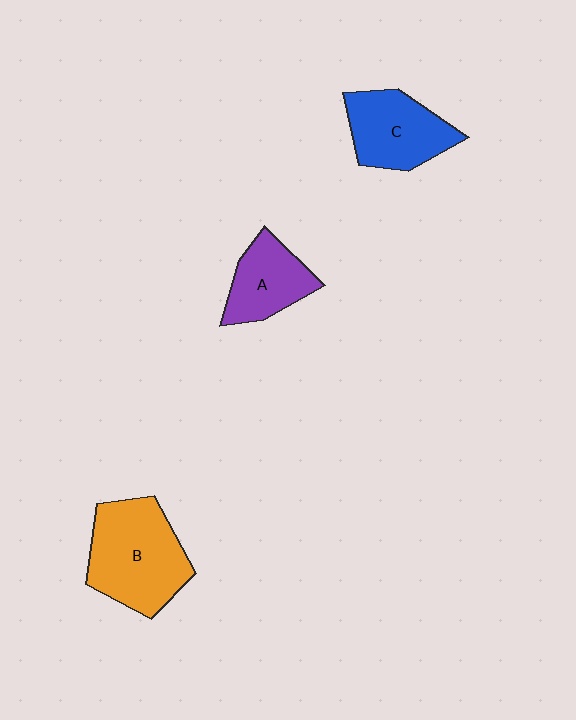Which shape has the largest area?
Shape B (orange).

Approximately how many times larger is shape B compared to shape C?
Approximately 1.3 times.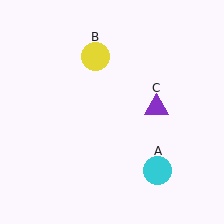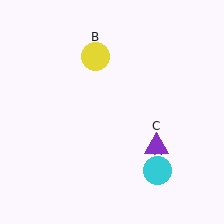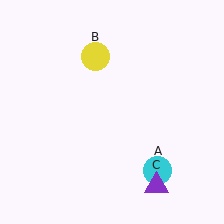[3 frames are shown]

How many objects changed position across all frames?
1 object changed position: purple triangle (object C).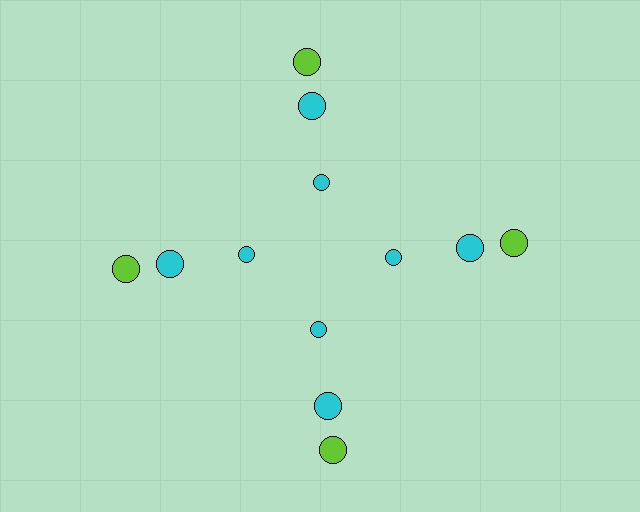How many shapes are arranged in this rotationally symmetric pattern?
There are 12 shapes, arranged in 4 groups of 3.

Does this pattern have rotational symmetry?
Yes, this pattern has 4-fold rotational symmetry. It looks the same after rotating 90 degrees around the center.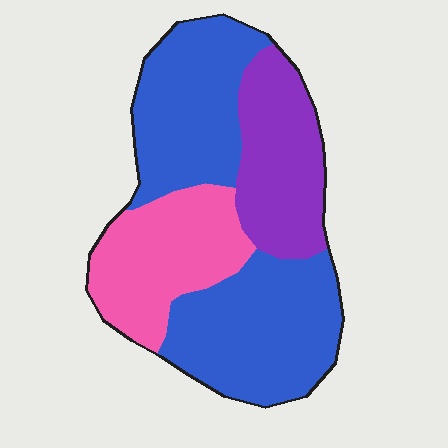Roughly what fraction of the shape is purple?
Purple takes up about one fifth (1/5) of the shape.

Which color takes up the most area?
Blue, at roughly 55%.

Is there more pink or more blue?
Blue.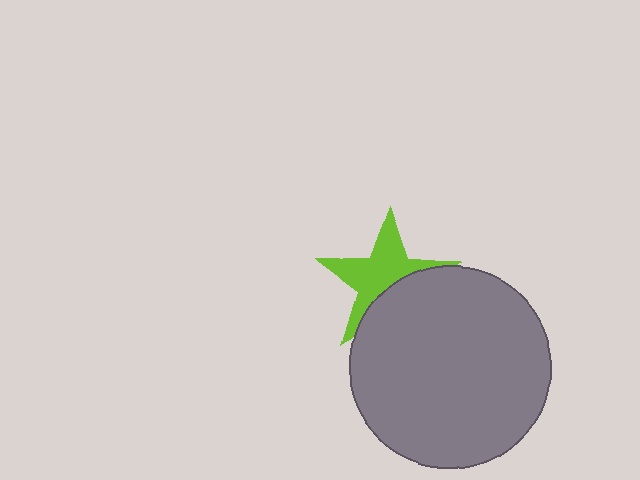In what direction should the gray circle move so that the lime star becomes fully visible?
The gray circle should move down. That is the shortest direction to clear the overlap and leave the lime star fully visible.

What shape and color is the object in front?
The object in front is a gray circle.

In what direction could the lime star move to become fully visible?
The lime star could move up. That would shift it out from behind the gray circle entirely.